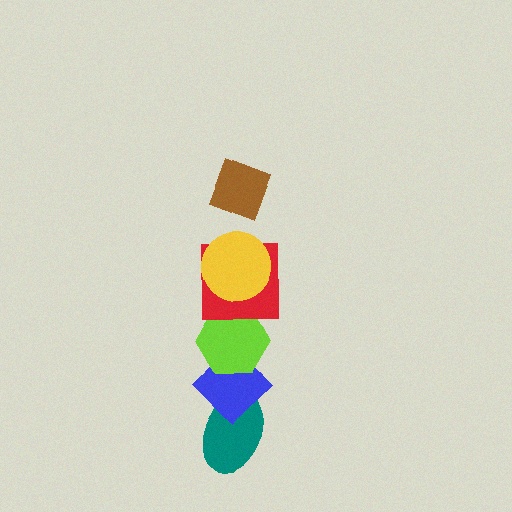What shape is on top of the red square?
The yellow circle is on top of the red square.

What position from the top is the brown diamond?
The brown diamond is 1st from the top.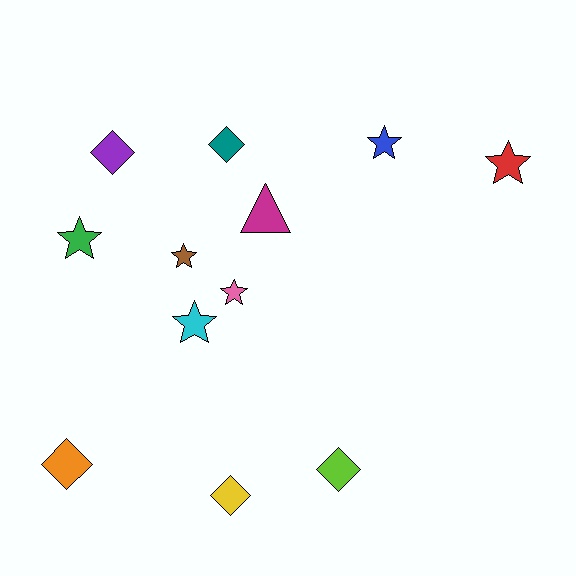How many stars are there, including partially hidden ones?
There are 6 stars.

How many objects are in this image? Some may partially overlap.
There are 12 objects.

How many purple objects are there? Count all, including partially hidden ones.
There is 1 purple object.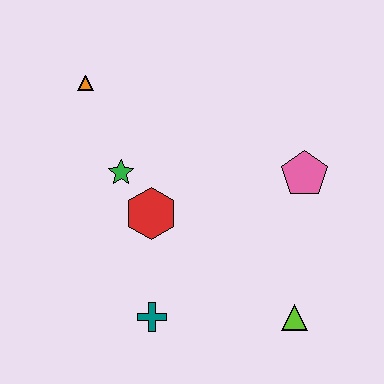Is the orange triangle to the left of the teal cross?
Yes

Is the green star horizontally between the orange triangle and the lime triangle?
Yes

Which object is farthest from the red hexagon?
The lime triangle is farthest from the red hexagon.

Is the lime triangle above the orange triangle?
No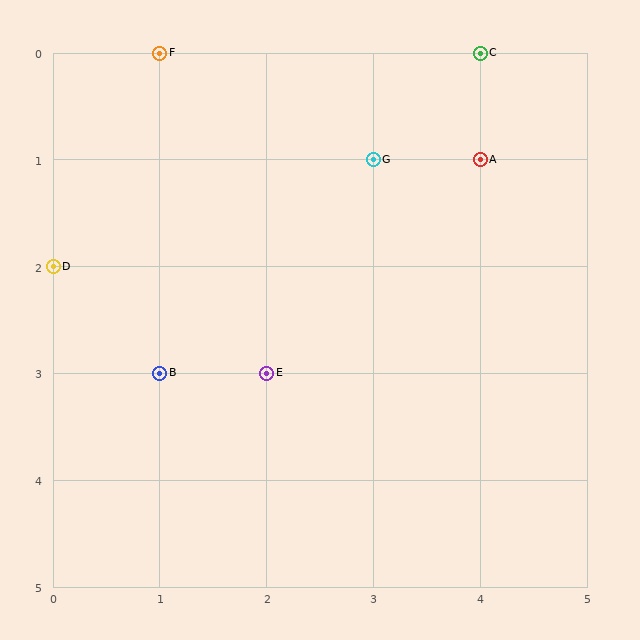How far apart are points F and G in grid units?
Points F and G are 2 columns and 1 row apart (about 2.2 grid units diagonally).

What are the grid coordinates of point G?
Point G is at grid coordinates (3, 1).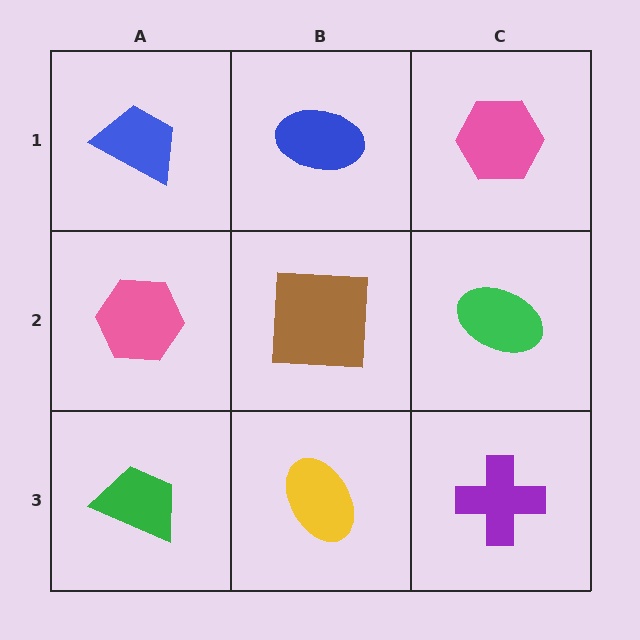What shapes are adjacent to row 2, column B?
A blue ellipse (row 1, column B), a yellow ellipse (row 3, column B), a pink hexagon (row 2, column A), a green ellipse (row 2, column C).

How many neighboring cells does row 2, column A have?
3.